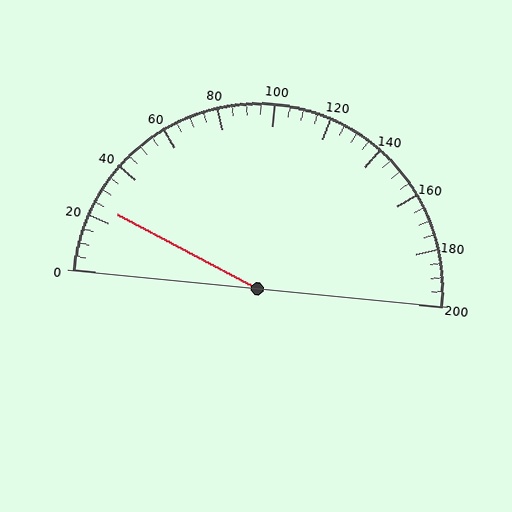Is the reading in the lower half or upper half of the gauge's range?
The reading is in the lower half of the range (0 to 200).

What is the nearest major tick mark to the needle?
The nearest major tick mark is 20.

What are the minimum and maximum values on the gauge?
The gauge ranges from 0 to 200.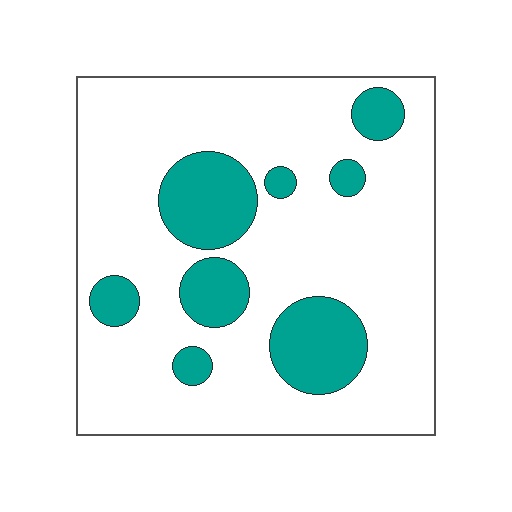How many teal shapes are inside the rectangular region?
8.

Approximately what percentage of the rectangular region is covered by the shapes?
Approximately 20%.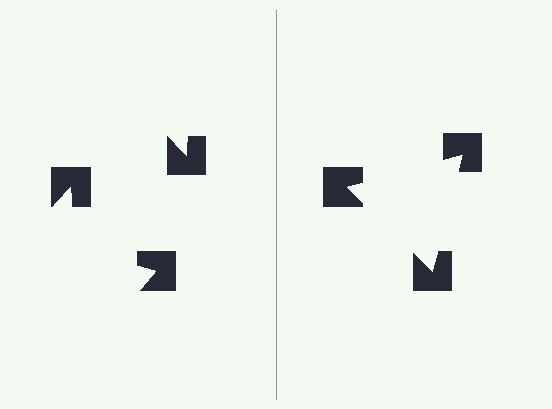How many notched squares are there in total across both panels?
6 — 3 on each side.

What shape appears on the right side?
An illusory triangle.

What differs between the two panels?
The notched squares are positioned identically on both sides; only the wedge orientations differ. On the right they align to a triangle; on the left they are misaligned.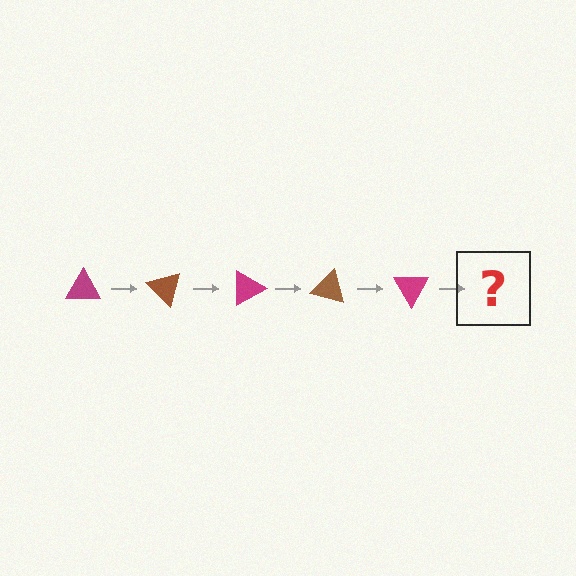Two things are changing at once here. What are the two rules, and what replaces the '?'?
The two rules are that it rotates 45 degrees each step and the color cycles through magenta and brown. The '?' should be a brown triangle, rotated 225 degrees from the start.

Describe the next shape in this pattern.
It should be a brown triangle, rotated 225 degrees from the start.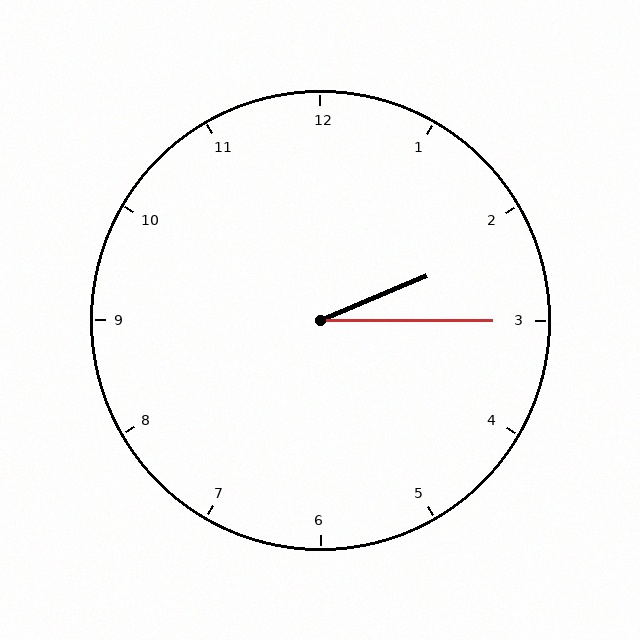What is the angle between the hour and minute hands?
Approximately 22 degrees.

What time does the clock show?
2:15.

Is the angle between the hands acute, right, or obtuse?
It is acute.